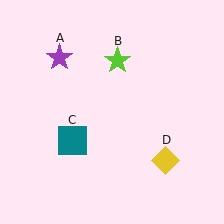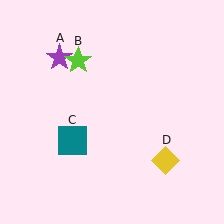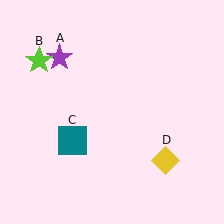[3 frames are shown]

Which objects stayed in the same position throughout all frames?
Purple star (object A) and teal square (object C) and yellow diamond (object D) remained stationary.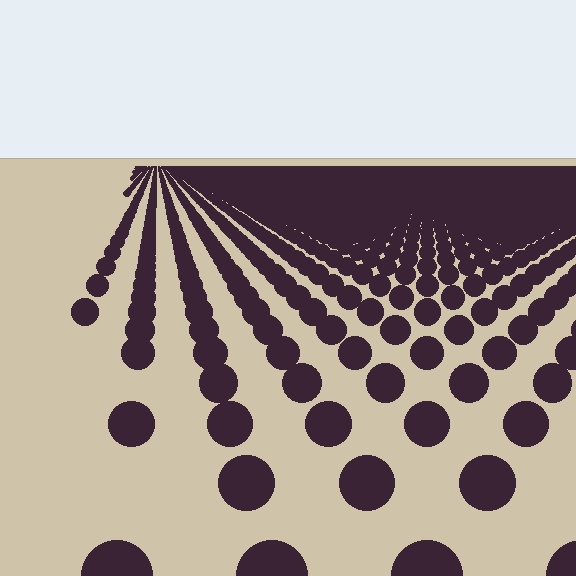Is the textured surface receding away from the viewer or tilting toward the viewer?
The surface is receding away from the viewer. Texture elements get smaller and denser toward the top.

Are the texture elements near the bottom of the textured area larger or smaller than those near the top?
Larger. Near the bottom, elements are closer to the viewer and appear at a bigger on-screen size.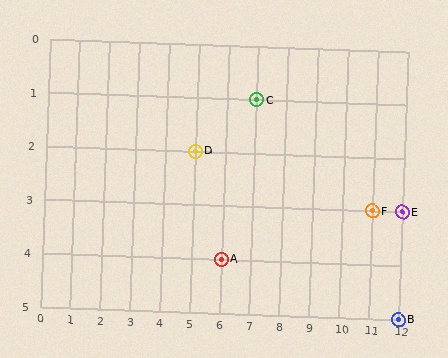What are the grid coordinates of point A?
Point A is at grid coordinates (6, 4).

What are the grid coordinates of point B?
Point B is at grid coordinates (12, 5).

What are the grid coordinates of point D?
Point D is at grid coordinates (5, 2).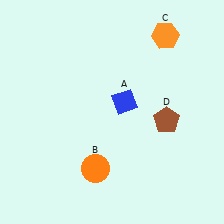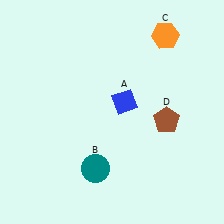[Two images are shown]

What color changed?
The circle (B) changed from orange in Image 1 to teal in Image 2.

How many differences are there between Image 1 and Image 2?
There is 1 difference between the two images.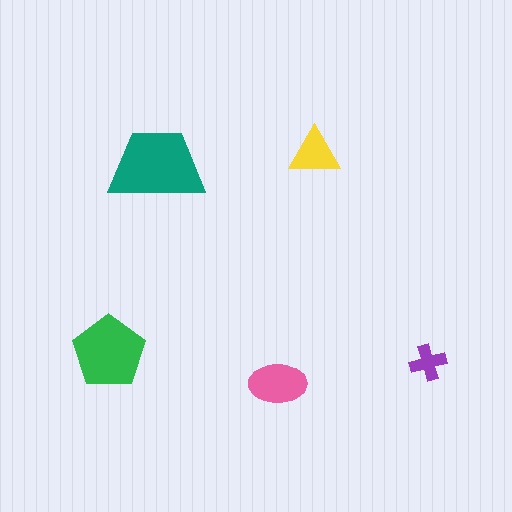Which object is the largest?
The teal trapezoid.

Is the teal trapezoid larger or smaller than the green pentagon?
Larger.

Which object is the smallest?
The purple cross.